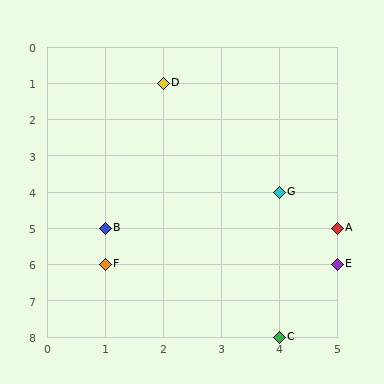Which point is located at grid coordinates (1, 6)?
Point F is at (1, 6).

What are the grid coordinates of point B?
Point B is at grid coordinates (1, 5).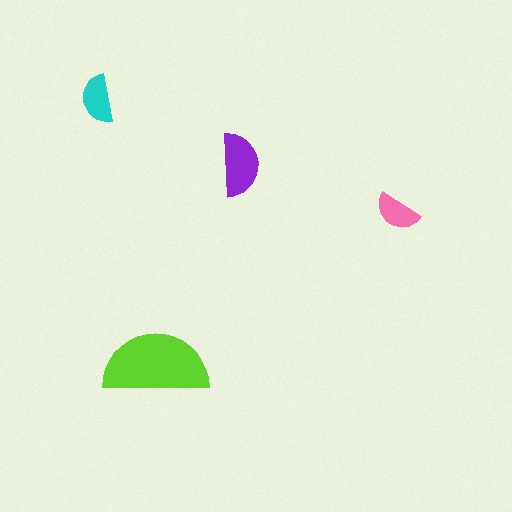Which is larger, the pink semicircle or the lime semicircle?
The lime one.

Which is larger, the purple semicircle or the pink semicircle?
The purple one.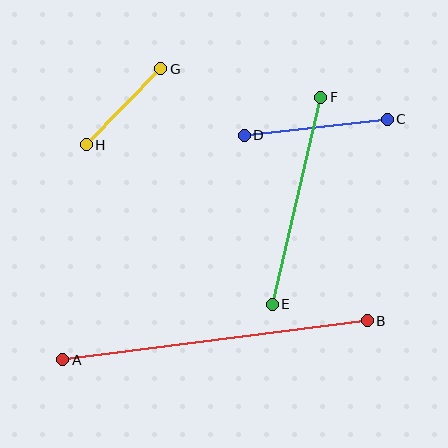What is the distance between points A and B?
The distance is approximately 307 pixels.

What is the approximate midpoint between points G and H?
The midpoint is at approximately (124, 107) pixels.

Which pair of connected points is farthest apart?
Points A and B are farthest apart.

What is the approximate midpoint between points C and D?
The midpoint is at approximately (316, 127) pixels.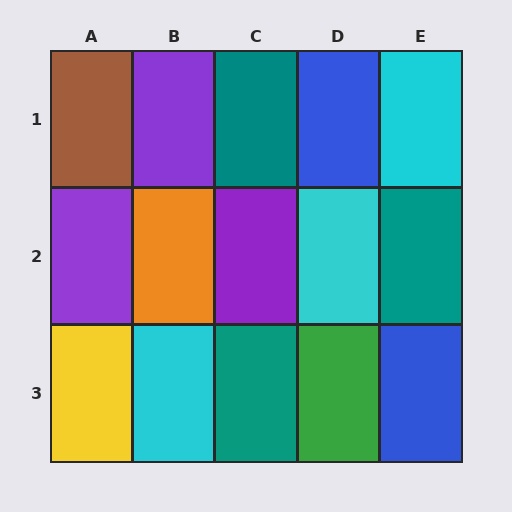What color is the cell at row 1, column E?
Cyan.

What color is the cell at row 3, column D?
Green.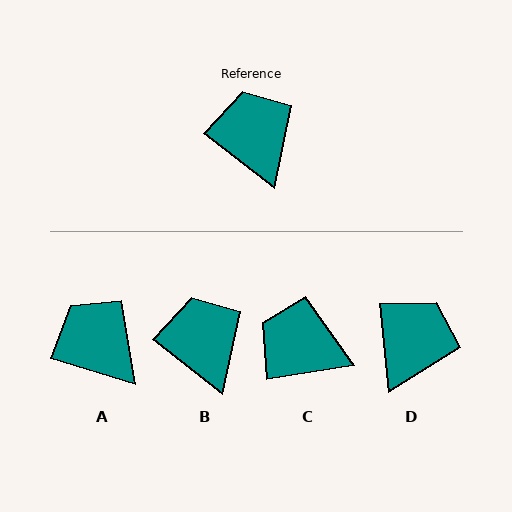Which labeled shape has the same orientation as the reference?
B.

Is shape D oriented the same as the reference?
No, it is off by about 46 degrees.